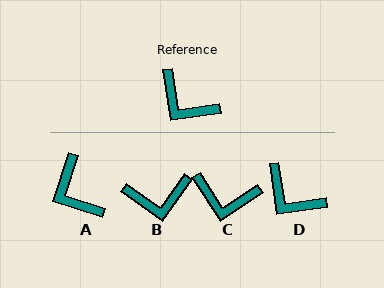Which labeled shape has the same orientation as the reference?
D.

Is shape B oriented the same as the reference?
No, it is off by about 46 degrees.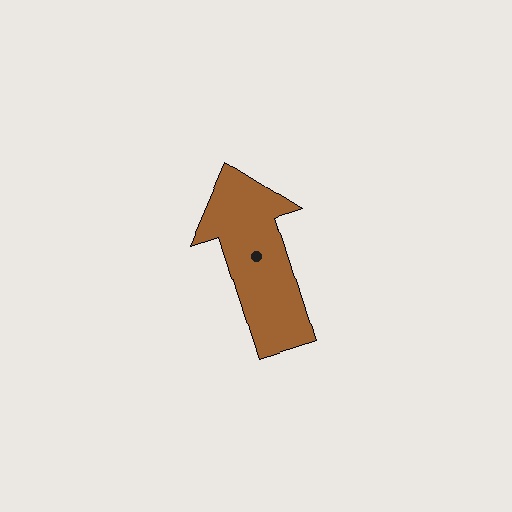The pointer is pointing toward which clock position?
Roughly 11 o'clock.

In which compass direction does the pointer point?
North.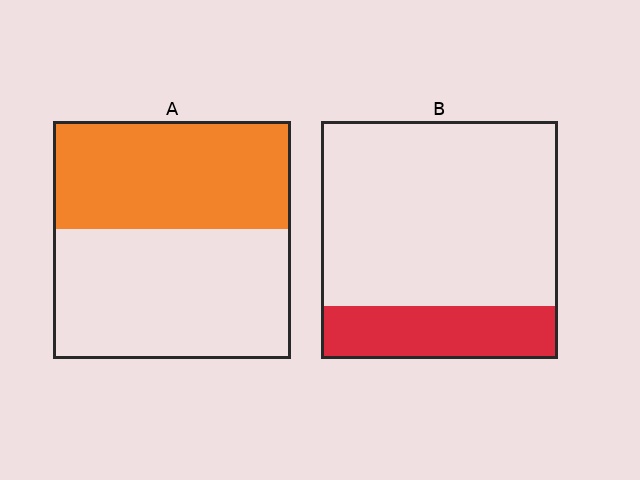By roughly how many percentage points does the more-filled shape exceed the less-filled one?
By roughly 25 percentage points (A over B).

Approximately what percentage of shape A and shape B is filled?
A is approximately 45% and B is approximately 20%.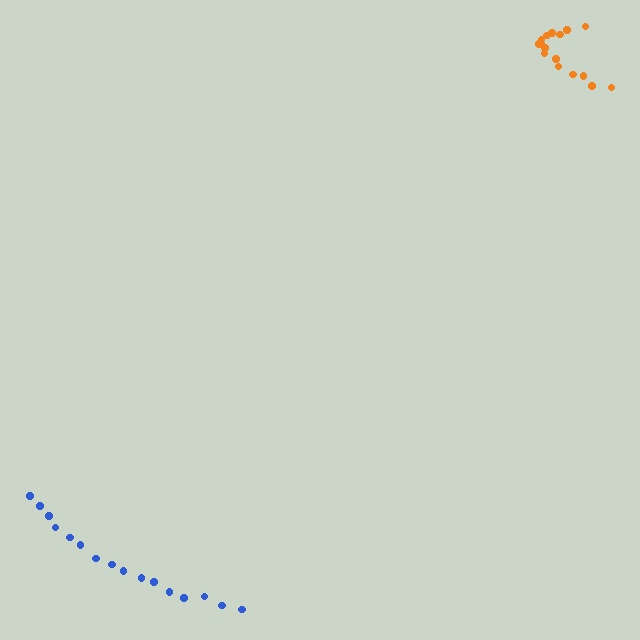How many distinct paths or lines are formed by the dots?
There are 2 distinct paths.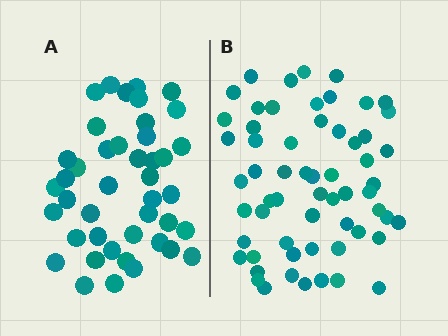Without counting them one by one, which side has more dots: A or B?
Region B (the right region) has more dots.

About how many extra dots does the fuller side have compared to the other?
Region B has approximately 15 more dots than region A.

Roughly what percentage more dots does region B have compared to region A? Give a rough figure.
About 40% more.